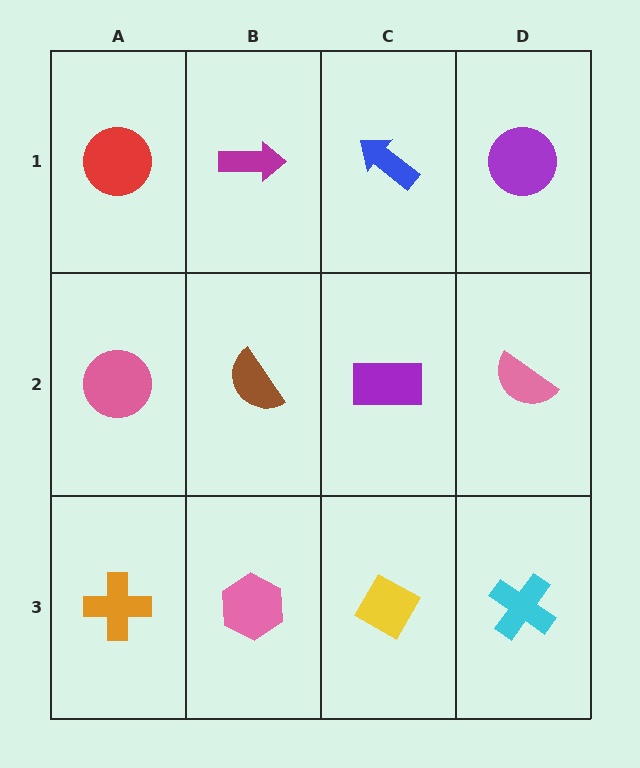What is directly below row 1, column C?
A purple rectangle.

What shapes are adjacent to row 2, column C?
A blue arrow (row 1, column C), a yellow diamond (row 3, column C), a brown semicircle (row 2, column B), a pink semicircle (row 2, column D).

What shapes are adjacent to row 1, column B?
A brown semicircle (row 2, column B), a red circle (row 1, column A), a blue arrow (row 1, column C).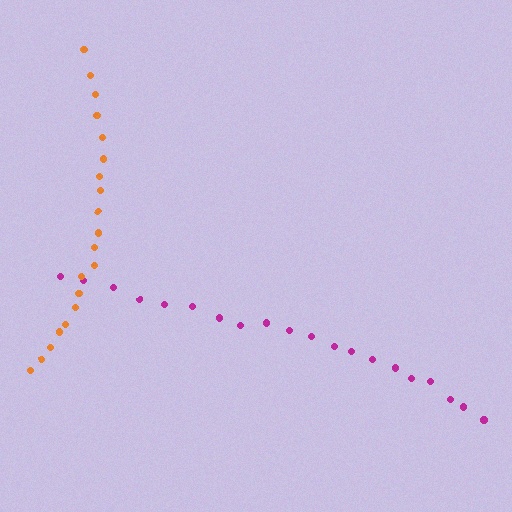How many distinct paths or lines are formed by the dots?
There are 2 distinct paths.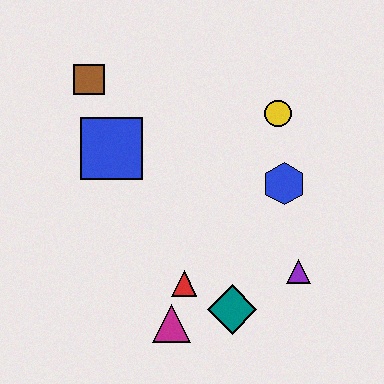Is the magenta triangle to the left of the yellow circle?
Yes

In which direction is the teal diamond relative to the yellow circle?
The teal diamond is below the yellow circle.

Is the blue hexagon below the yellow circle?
Yes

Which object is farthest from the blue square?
The purple triangle is farthest from the blue square.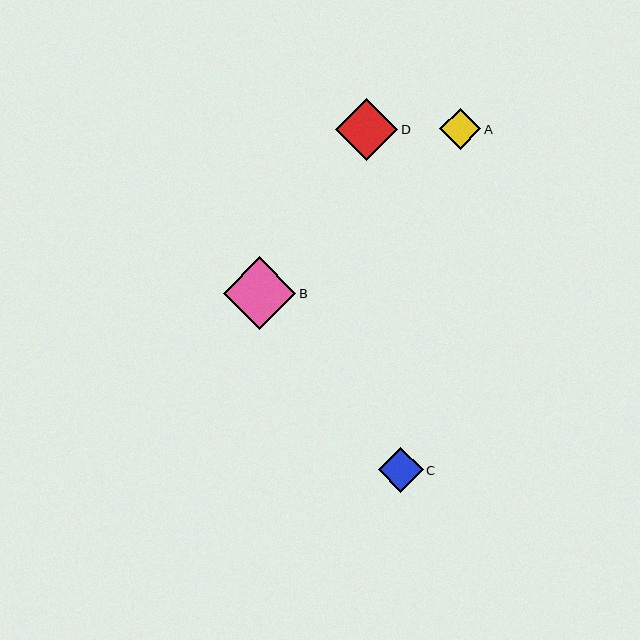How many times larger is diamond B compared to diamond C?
Diamond B is approximately 1.6 times the size of diamond C.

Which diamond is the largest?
Diamond B is the largest with a size of approximately 73 pixels.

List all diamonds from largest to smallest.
From largest to smallest: B, D, C, A.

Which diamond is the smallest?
Diamond A is the smallest with a size of approximately 41 pixels.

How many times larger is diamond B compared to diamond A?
Diamond B is approximately 1.8 times the size of diamond A.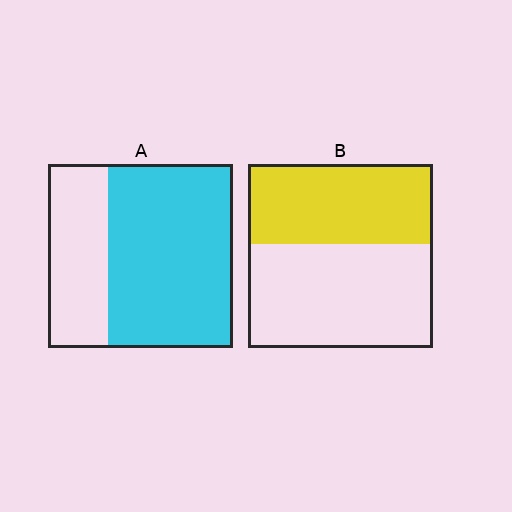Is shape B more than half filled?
No.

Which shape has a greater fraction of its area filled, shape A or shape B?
Shape A.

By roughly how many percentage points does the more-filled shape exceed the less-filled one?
By roughly 25 percentage points (A over B).